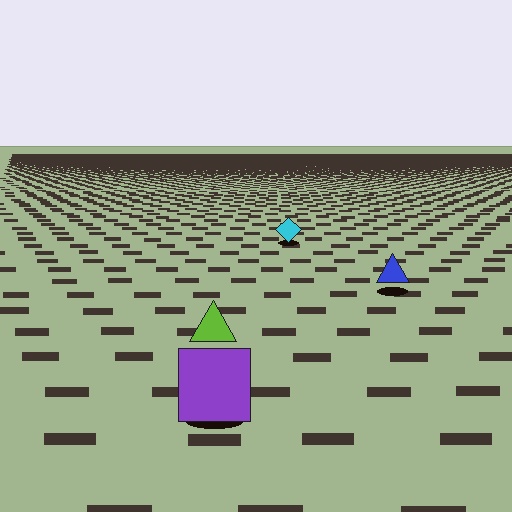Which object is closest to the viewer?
The purple square is closest. The texture marks near it are larger and more spread out.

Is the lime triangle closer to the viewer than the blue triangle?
Yes. The lime triangle is closer — you can tell from the texture gradient: the ground texture is coarser near it.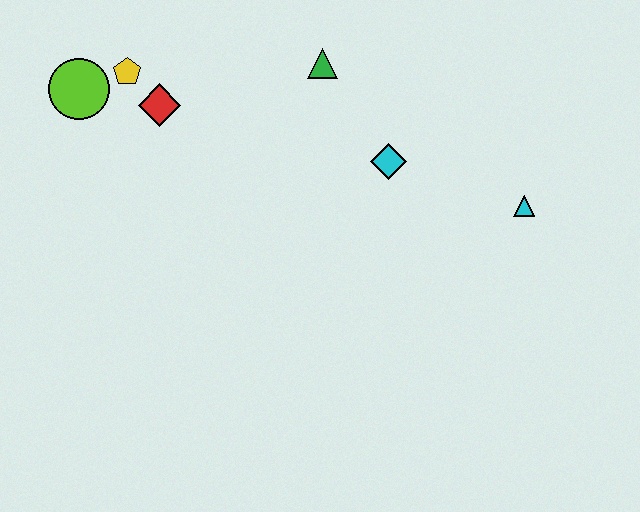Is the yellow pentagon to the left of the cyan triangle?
Yes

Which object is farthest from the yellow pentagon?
The cyan triangle is farthest from the yellow pentagon.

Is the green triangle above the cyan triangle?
Yes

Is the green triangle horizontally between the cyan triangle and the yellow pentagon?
Yes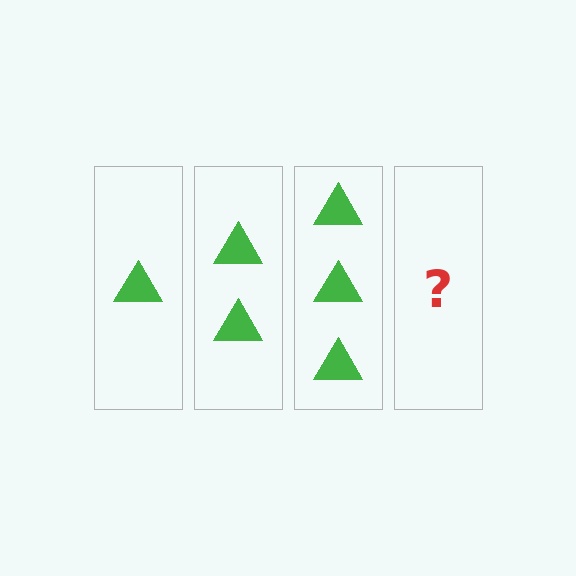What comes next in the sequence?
The next element should be 4 triangles.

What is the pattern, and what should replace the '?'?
The pattern is that each step adds one more triangle. The '?' should be 4 triangles.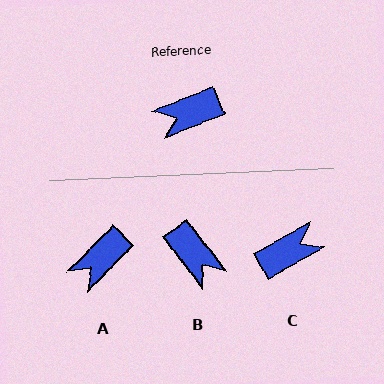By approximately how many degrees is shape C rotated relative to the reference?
Approximately 173 degrees clockwise.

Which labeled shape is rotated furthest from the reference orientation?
C, about 173 degrees away.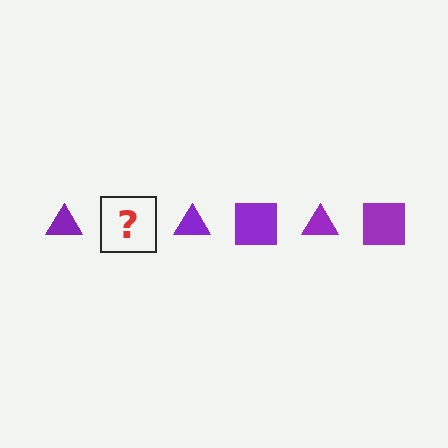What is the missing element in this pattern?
The missing element is a purple square.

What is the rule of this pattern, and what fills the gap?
The rule is that the pattern cycles through triangle, square shapes in purple. The gap should be filled with a purple square.